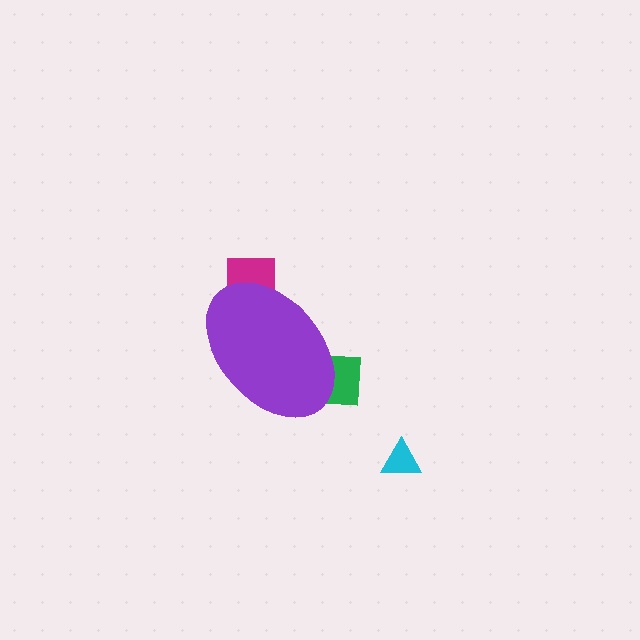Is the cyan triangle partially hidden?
No, the cyan triangle is fully visible.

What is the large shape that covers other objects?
A purple ellipse.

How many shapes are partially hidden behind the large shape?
2 shapes are partially hidden.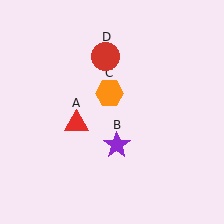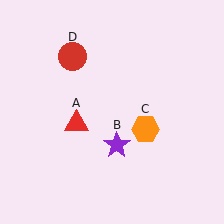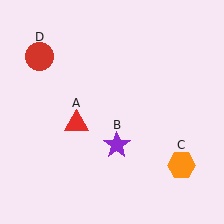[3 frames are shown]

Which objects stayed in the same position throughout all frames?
Red triangle (object A) and purple star (object B) remained stationary.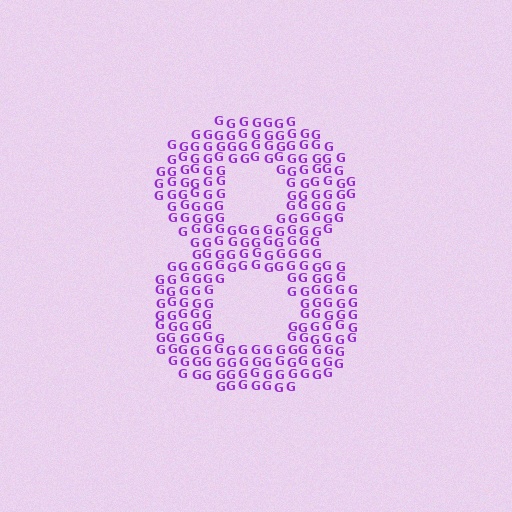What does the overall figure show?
The overall figure shows the digit 8.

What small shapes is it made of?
It is made of small letter G's.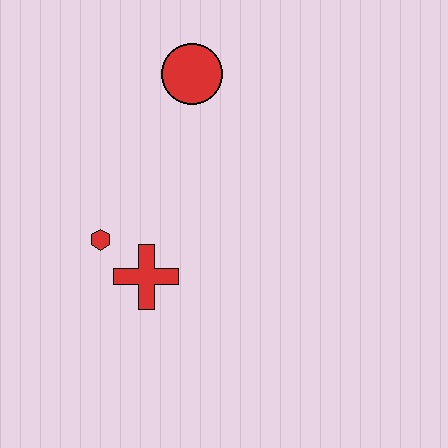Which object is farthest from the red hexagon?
The red circle is farthest from the red hexagon.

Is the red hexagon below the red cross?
No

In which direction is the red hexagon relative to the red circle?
The red hexagon is below the red circle.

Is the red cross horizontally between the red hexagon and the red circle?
Yes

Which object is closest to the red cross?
The red hexagon is closest to the red cross.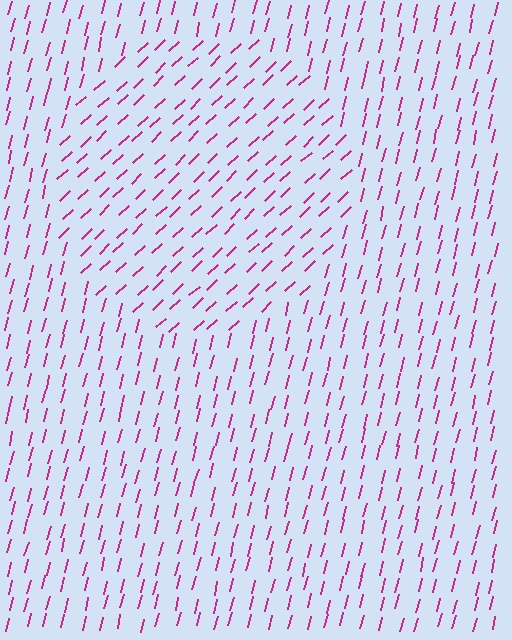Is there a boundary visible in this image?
Yes, there is a texture boundary formed by a change in line orientation.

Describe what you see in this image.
The image is filled with small magenta line segments. A circle region in the image has lines oriented differently from the surrounding lines, creating a visible texture boundary.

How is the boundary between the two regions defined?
The boundary is defined purely by a change in line orientation (approximately 33 degrees difference). All lines are the same color and thickness.